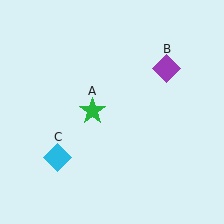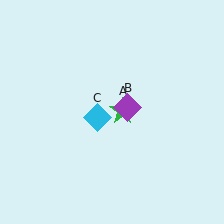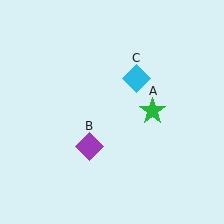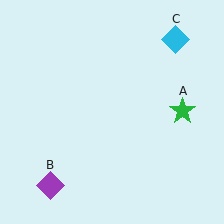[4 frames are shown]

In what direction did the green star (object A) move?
The green star (object A) moved right.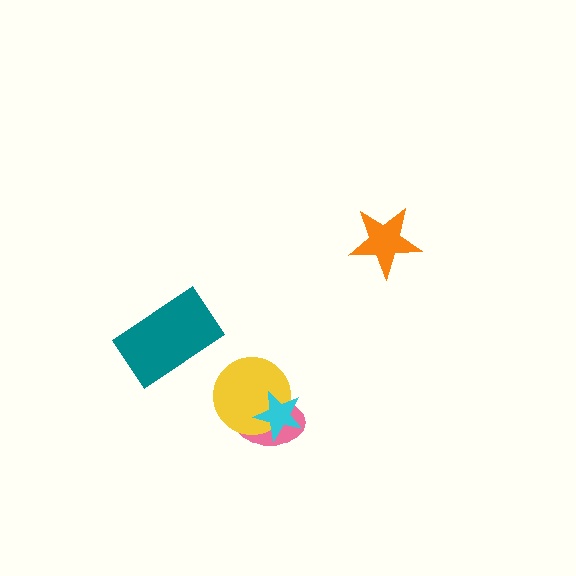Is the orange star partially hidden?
No, no other shape covers it.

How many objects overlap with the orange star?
0 objects overlap with the orange star.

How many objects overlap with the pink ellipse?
2 objects overlap with the pink ellipse.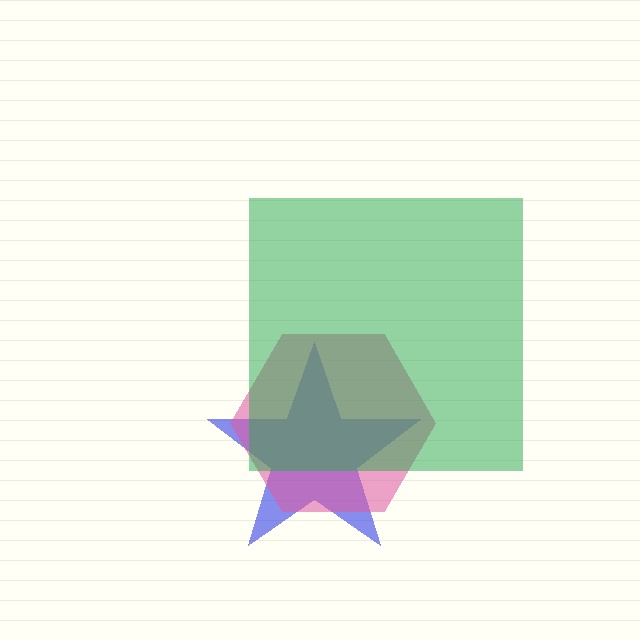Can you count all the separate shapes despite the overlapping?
Yes, there are 3 separate shapes.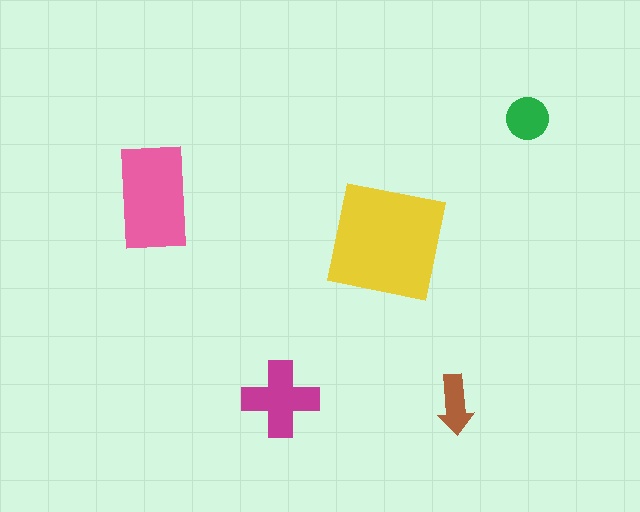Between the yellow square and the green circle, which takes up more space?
The yellow square.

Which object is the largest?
The yellow square.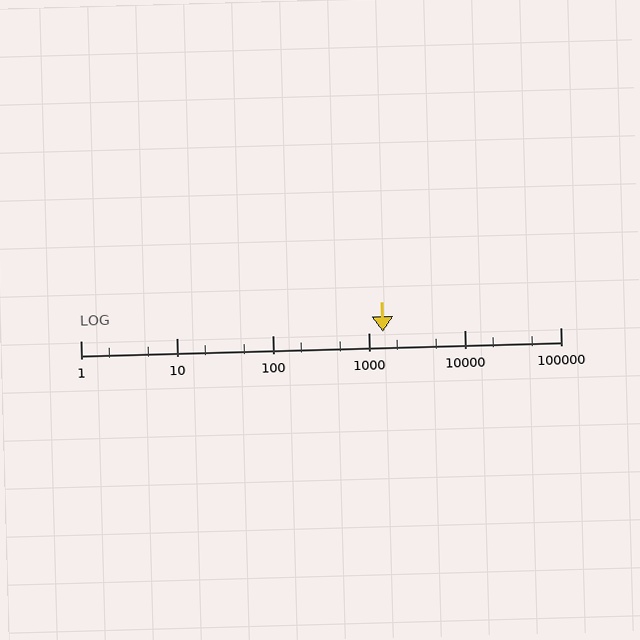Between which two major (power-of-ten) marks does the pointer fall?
The pointer is between 1000 and 10000.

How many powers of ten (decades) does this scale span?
The scale spans 5 decades, from 1 to 100000.